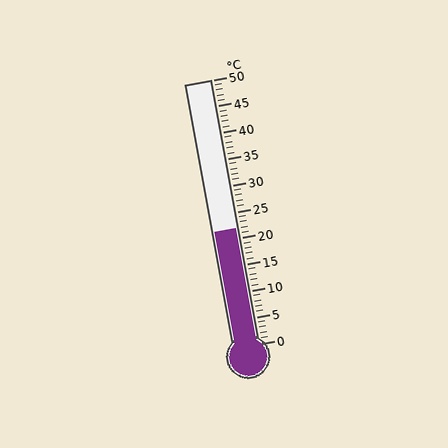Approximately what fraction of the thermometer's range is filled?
The thermometer is filled to approximately 45% of its range.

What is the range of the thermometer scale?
The thermometer scale ranges from 0°C to 50°C.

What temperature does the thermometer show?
The thermometer shows approximately 22°C.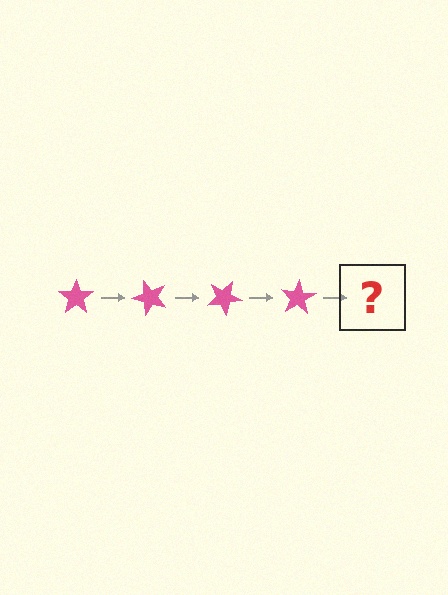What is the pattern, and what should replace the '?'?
The pattern is that the star rotates 50 degrees each step. The '?' should be a pink star rotated 200 degrees.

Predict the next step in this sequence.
The next step is a pink star rotated 200 degrees.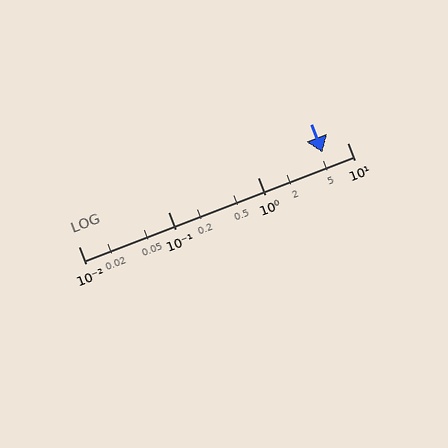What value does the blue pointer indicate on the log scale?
The pointer indicates approximately 5.3.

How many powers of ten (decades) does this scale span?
The scale spans 3 decades, from 0.01 to 10.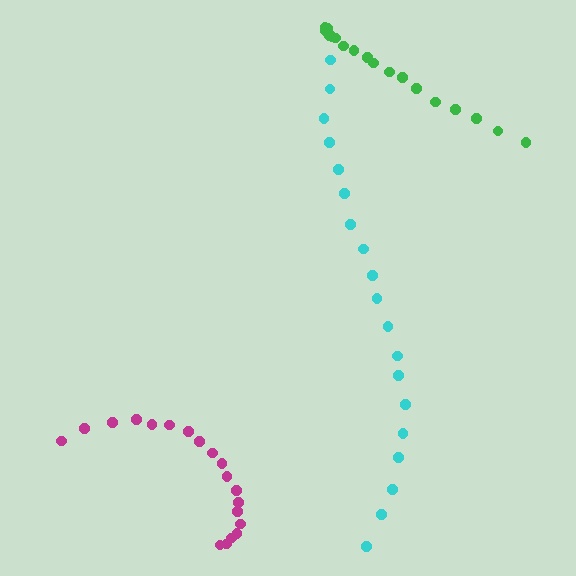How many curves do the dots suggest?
There are 3 distinct paths.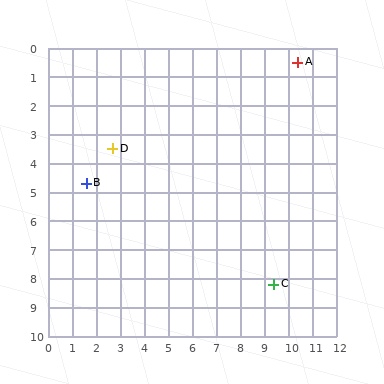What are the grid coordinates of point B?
Point B is at approximately (1.6, 4.7).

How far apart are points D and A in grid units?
Points D and A are about 8.3 grid units apart.